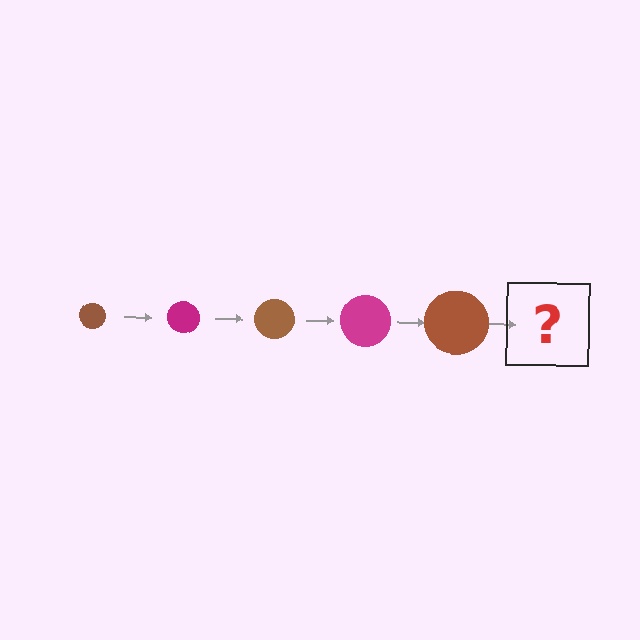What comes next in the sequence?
The next element should be a magenta circle, larger than the previous one.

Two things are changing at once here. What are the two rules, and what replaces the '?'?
The two rules are that the circle grows larger each step and the color cycles through brown and magenta. The '?' should be a magenta circle, larger than the previous one.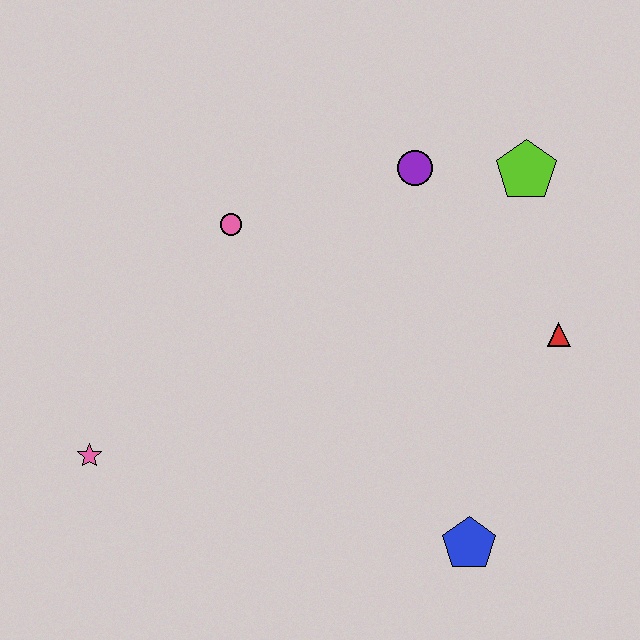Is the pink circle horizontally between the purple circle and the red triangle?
No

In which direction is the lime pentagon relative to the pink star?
The lime pentagon is to the right of the pink star.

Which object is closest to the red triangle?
The lime pentagon is closest to the red triangle.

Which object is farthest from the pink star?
The lime pentagon is farthest from the pink star.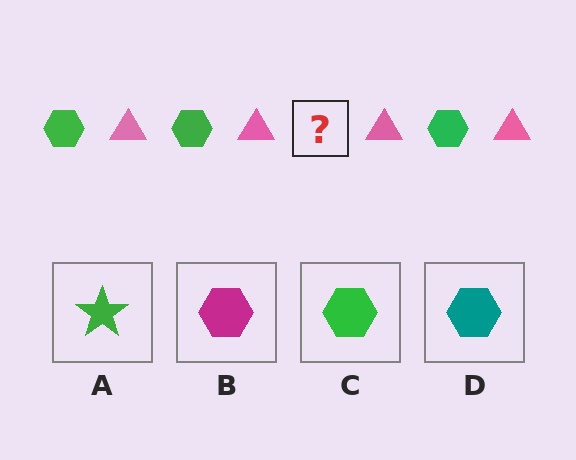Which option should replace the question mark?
Option C.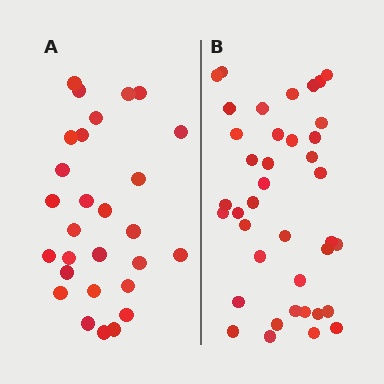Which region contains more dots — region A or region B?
Region B (the right region) has more dots.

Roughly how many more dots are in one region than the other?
Region B has roughly 12 or so more dots than region A.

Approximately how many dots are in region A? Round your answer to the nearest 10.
About 30 dots. (The exact count is 28, which rounds to 30.)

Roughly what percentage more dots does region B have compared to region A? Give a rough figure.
About 40% more.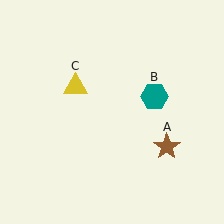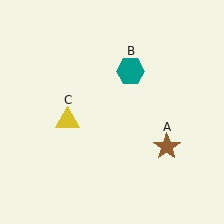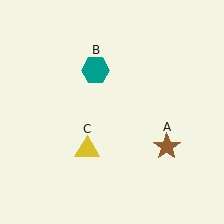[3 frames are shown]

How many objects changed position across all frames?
2 objects changed position: teal hexagon (object B), yellow triangle (object C).